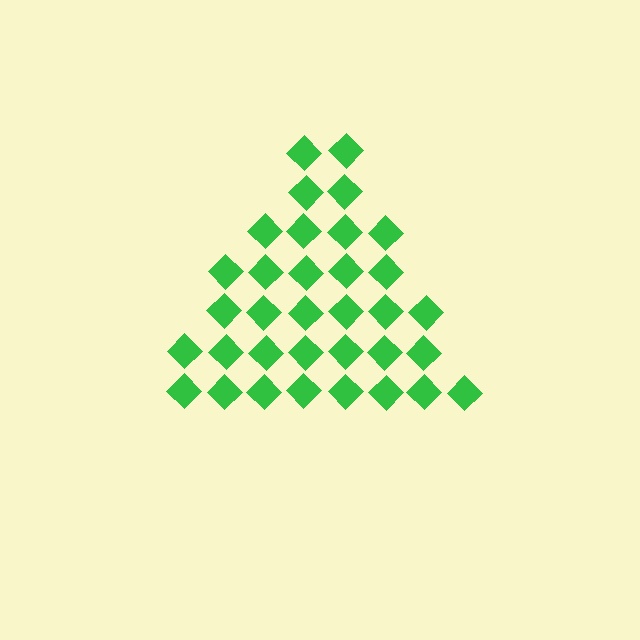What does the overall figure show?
The overall figure shows a triangle.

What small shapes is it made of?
It is made of small diamonds.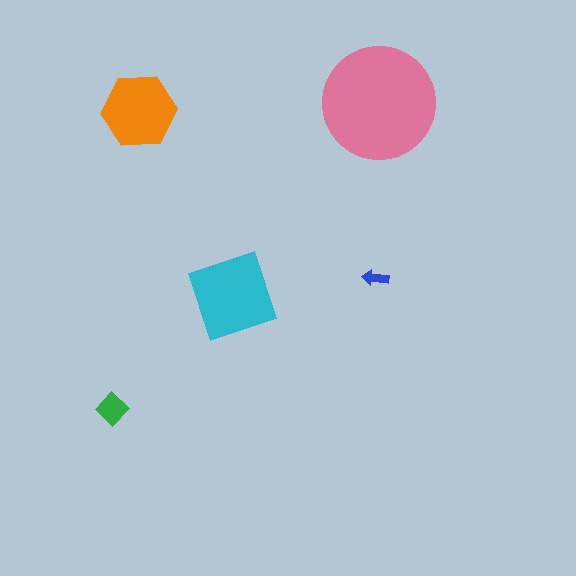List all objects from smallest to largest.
The blue arrow, the green diamond, the orange hexagon, the cyan square, the pink circle.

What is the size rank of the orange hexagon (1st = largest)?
3rd.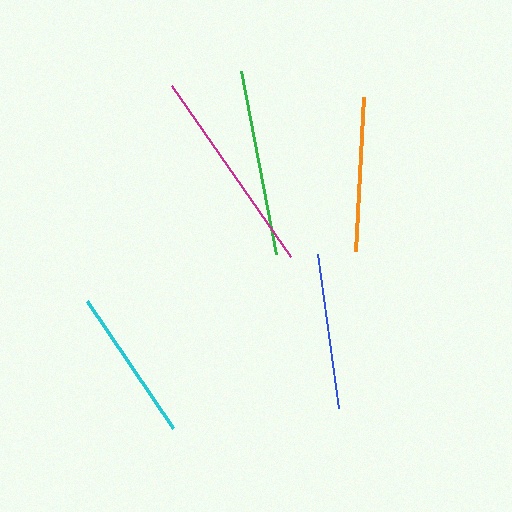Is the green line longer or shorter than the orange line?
The green line is longer than the orange line.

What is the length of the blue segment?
The blue segment is approximately 156 pixels long.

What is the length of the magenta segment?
The magenta segment is approximately 209 pixels long.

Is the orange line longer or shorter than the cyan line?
The orange line is longer than the cyan line.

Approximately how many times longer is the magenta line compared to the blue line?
The magenta line is approximately 1.3 times the length of the blue line.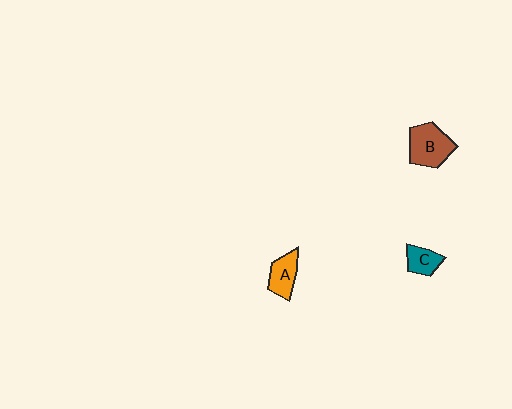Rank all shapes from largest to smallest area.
From largest to smallest: B (brown), A (orange), C (teal).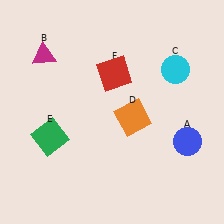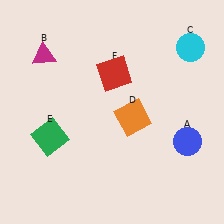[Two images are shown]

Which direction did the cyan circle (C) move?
The cyan circle (C) moved up.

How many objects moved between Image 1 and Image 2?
1 object moved between the two images.